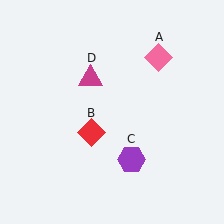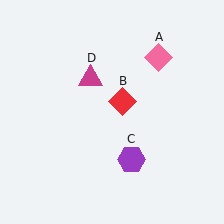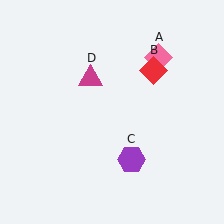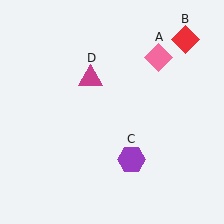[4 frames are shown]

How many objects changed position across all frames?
1 object changed position: red diamond (object B).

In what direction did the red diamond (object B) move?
The red diamond (object B) moved up and to the right.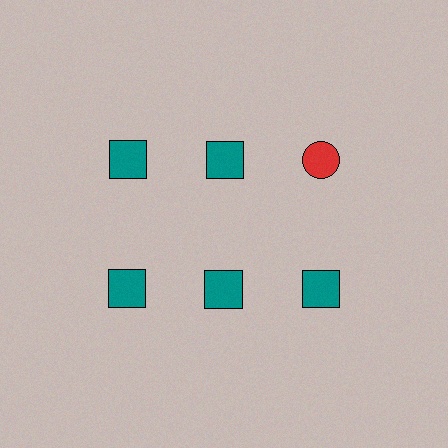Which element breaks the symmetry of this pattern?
The red circle in the top row, center column breaks the symmetry. All other shapes are teal squares.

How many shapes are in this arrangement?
There are 6 shapes arranged in a grid pattern.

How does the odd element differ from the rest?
It differs in both color (red instead of teal) and shape (circle instead of square).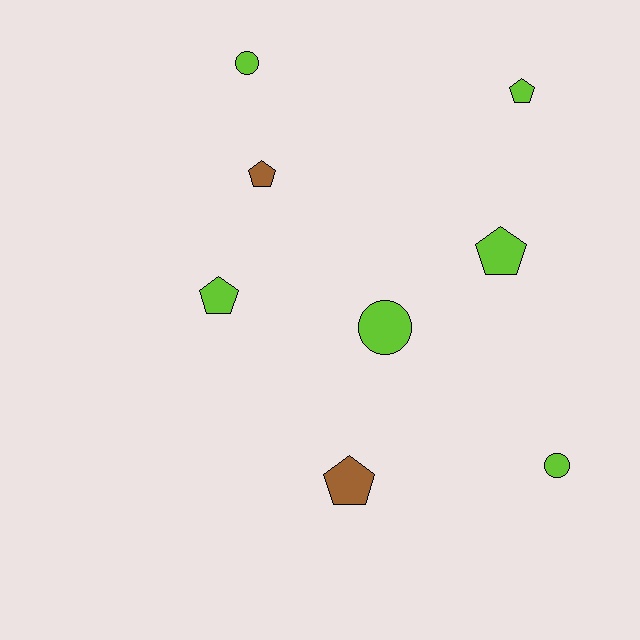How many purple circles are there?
There are no purple circles.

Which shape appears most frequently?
Pentagon, with 5 objects.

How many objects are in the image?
There are 8 objects.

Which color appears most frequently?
Lime, with 6 objects.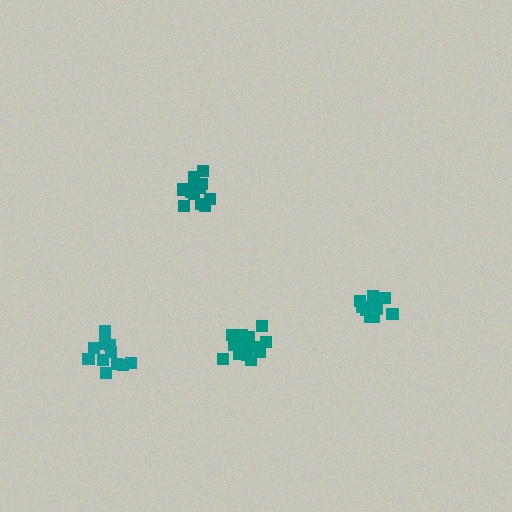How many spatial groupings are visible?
There are 4 spatial groupings.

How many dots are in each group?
Group 1: 15 dots, Group 2: 10 dots, Group 3: 14 dots, Group 4: 11 dots (50 total).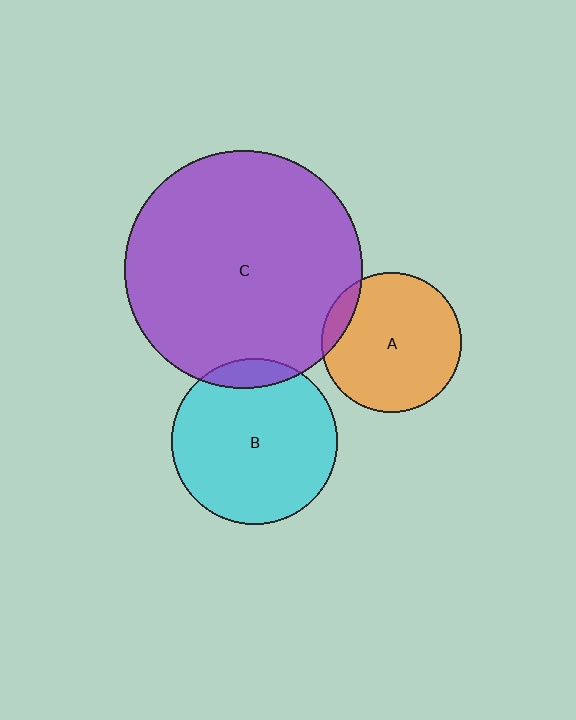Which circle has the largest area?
Circle C (purple).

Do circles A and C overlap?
Yes.